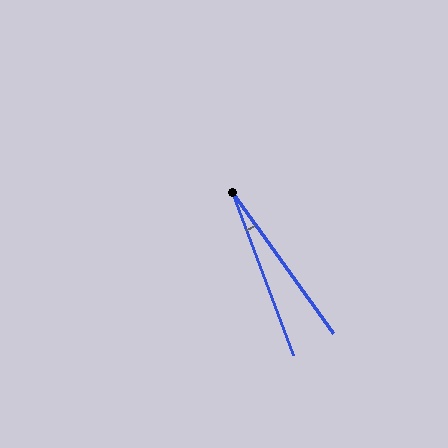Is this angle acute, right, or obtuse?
It is acute.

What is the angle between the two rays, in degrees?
Approximately 15 degrees.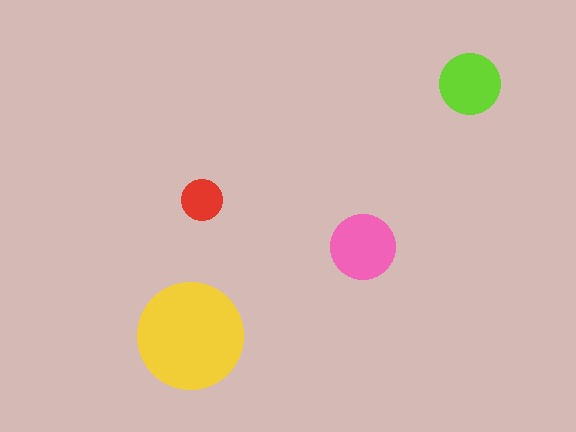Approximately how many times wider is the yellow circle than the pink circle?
About 1.5 times wider.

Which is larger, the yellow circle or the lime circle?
The yellow one.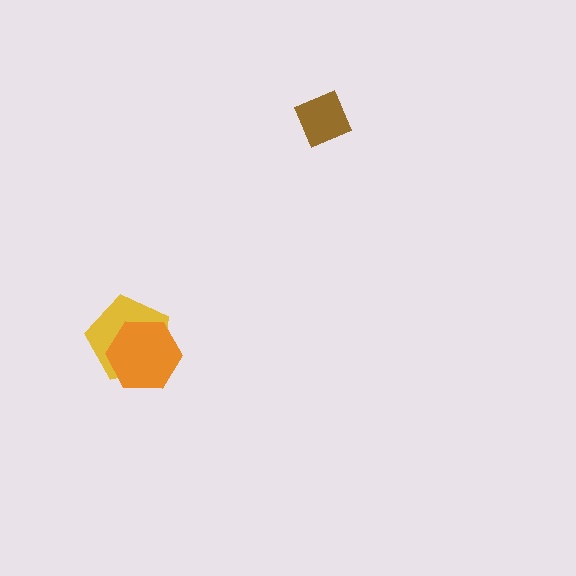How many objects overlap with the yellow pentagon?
1 object overlaps with the yellow pentagon.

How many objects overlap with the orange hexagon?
1 object overlaps with the orange hexagon.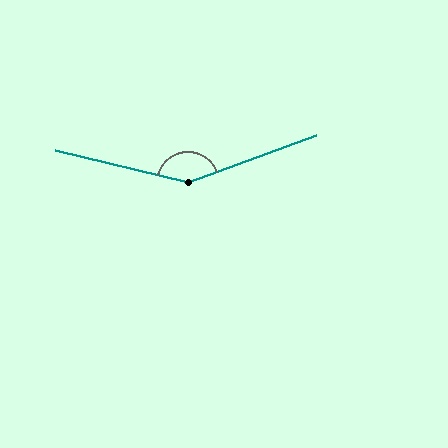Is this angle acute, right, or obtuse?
It is obtuse.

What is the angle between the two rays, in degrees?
Approximately 146 degrees.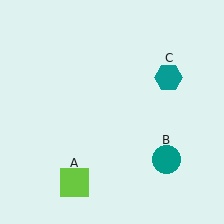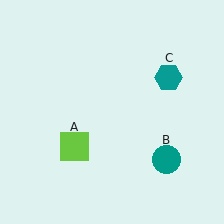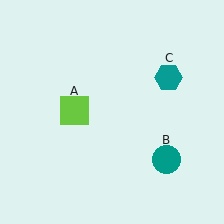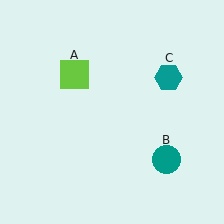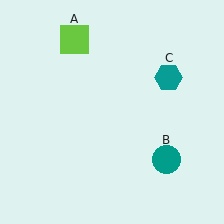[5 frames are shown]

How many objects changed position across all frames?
1 object changed position: lime square (object A).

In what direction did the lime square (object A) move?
The lime square (object A) moved up.